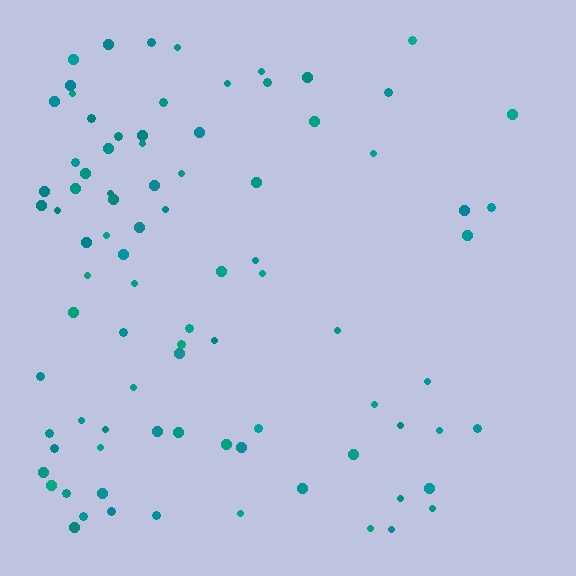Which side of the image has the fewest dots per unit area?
The right.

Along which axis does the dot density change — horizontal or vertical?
Horizontal.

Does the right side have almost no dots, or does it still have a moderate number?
Still a moderate number, just noticeably fewer than the left.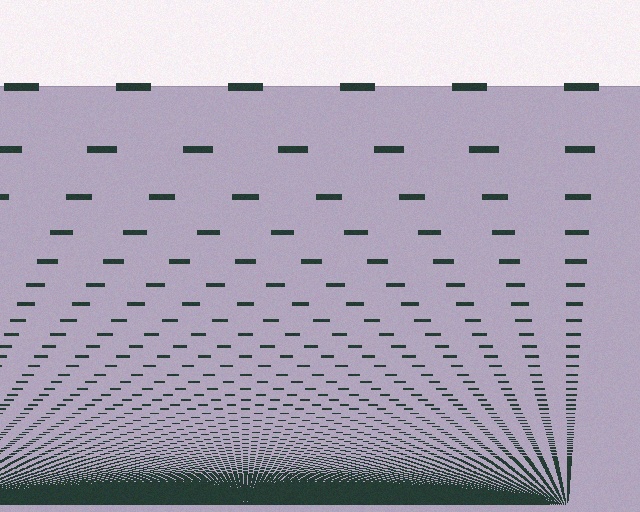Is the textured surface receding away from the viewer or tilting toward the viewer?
The surface appears to tilt toward the viewer. Texture elements get larger and sparser toward the top.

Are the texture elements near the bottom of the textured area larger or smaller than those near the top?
Smaller. The gradient is inverted — elements near the bottom are smaller and denser.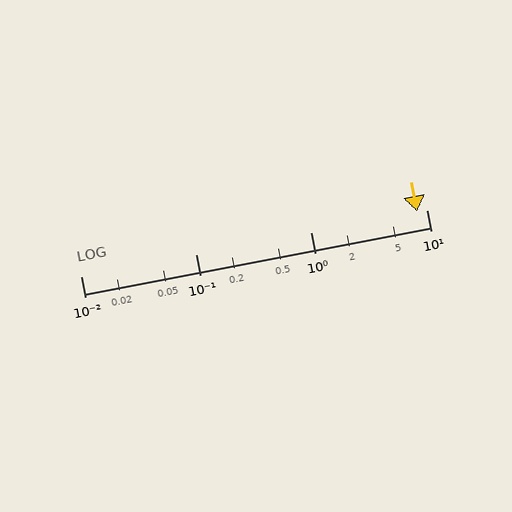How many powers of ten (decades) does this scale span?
The scale spans 3 decades, from 0.01 to 10.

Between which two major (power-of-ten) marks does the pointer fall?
The pointer is between 1 and 10.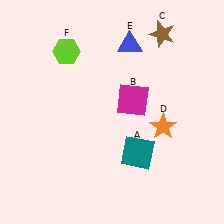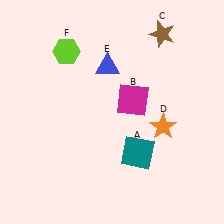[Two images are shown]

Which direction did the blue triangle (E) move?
The blue triangle (E) moved left.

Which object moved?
The blue triangle (E) moved left.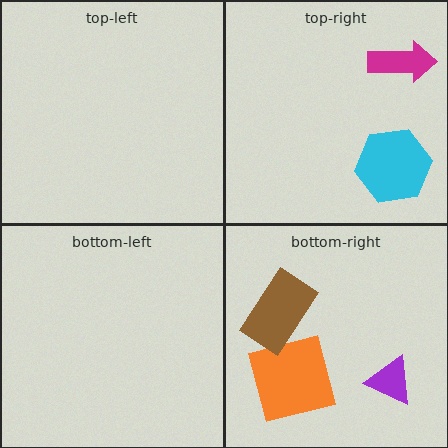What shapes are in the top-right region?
The cyan hexagon, the magenta arrow.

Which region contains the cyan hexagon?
The top-right region.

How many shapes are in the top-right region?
2.